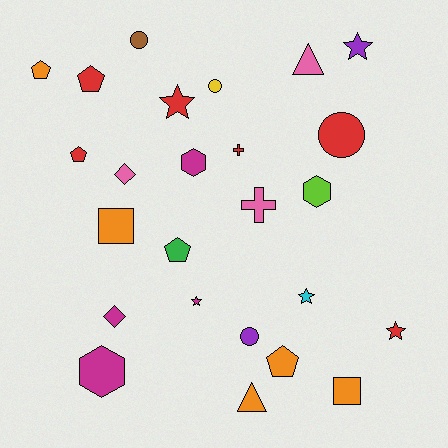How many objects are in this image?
There are 25 objects.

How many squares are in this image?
There are 2 squares.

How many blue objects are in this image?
There are no blue objects.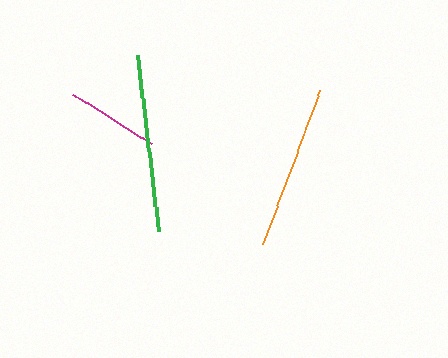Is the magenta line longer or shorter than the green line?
The green line is longer than the magenta line.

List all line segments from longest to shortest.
From longest to shortest: green, orange, magenta.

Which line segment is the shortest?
The magenta line is the shortest at approximately 93 pixels.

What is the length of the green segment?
The green segment is approximately 178 pixels long.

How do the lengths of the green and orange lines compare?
The green and orange lines are approximately the same length.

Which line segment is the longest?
The green line is the longest at approximately 178 pixels.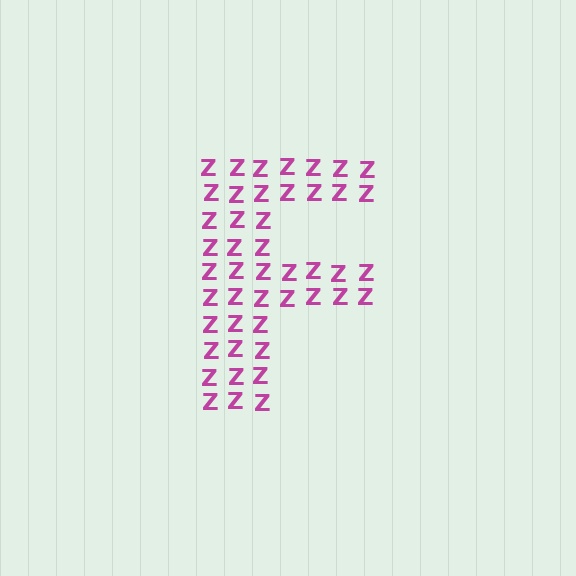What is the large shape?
The large shape is the letter F.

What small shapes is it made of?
It is made of small letter Z's.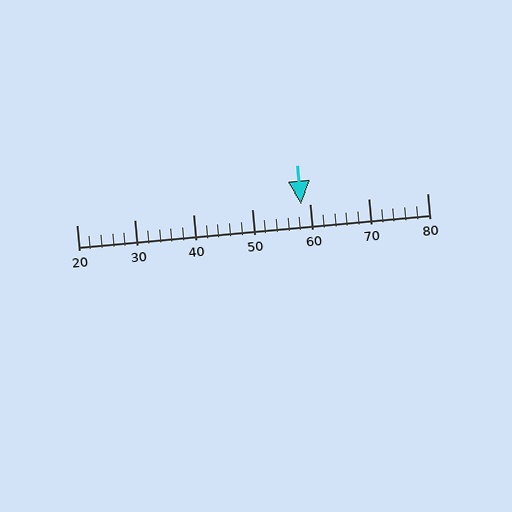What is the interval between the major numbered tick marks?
The major tick marks are spaced 10 units apart.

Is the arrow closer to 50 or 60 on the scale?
The arrow is closer to 60.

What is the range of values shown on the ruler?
The ruler shows values from 20 to 80.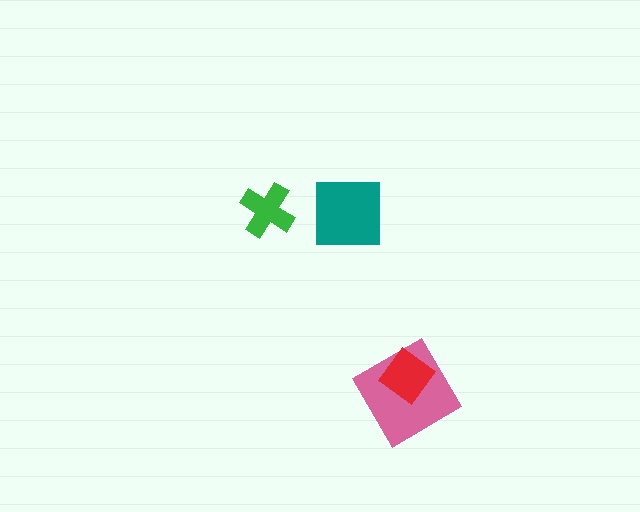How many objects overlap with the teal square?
0 objects overlap with the teal square.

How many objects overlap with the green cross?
0 objects overlap with the green cross.